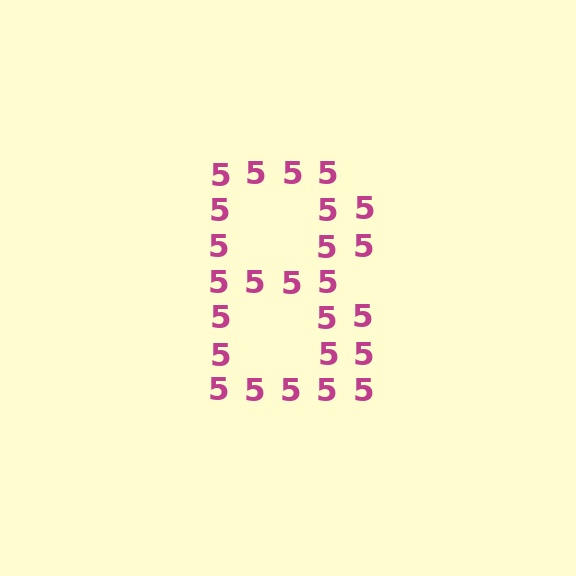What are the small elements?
The small elements are digit 5's.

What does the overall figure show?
The overall figure shows the letter B.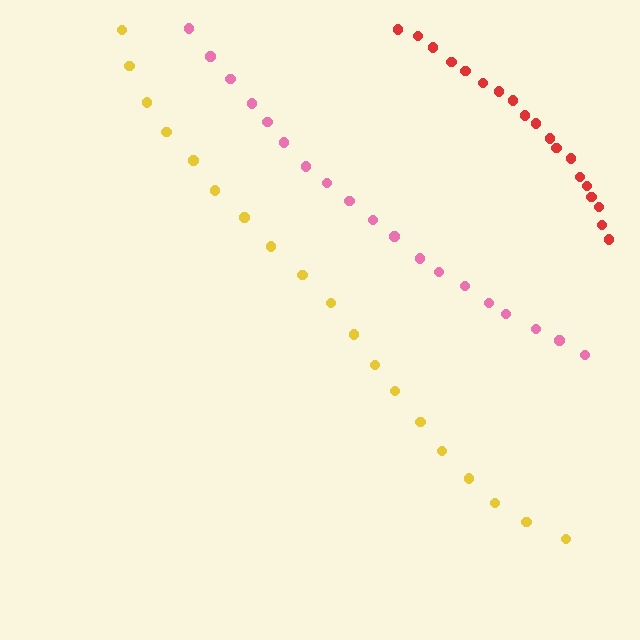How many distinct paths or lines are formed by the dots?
There are 3 distinct paths.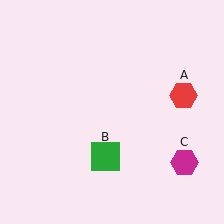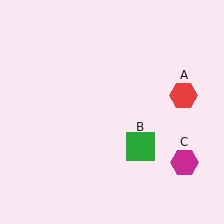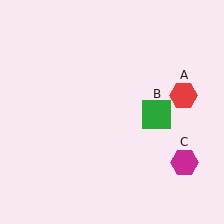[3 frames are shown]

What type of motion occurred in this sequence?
The green square (object B) rotated counterclockwise around the center of the scene.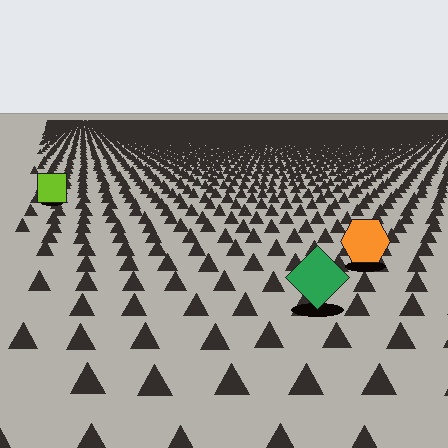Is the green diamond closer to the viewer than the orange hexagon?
Yes. The green diamond is closer — you can tell from the texture gradient: the ground texture is coarser near it.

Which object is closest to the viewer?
The green diamond is closest. The texture marks near it are larger and more spread out.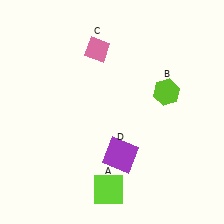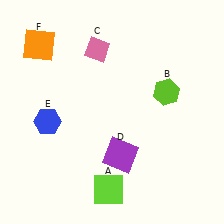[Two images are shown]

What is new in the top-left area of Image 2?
An orange square (F) was added in the top-left area of Image 2.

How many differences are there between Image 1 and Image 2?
There are 2 differences between the two images.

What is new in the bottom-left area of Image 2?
A blue hexagon (E) was added in the bottom-left area of Image 2.